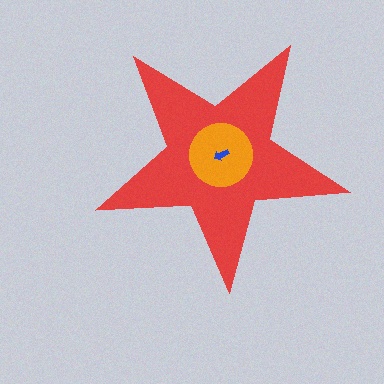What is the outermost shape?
The red star.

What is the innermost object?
The blue arrow.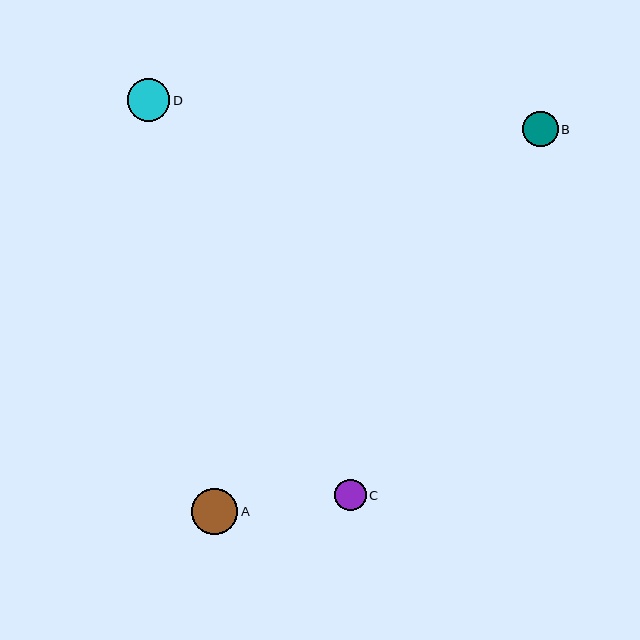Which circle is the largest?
Circle A is the largest with a size of approximately 46 pixels.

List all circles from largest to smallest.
From largest to smallest: A, D, B, C.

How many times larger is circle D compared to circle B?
Circle D is approximately 1.2 times the size of circle B.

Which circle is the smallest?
Circle C is the smallest with a size of approximately 31 pixels.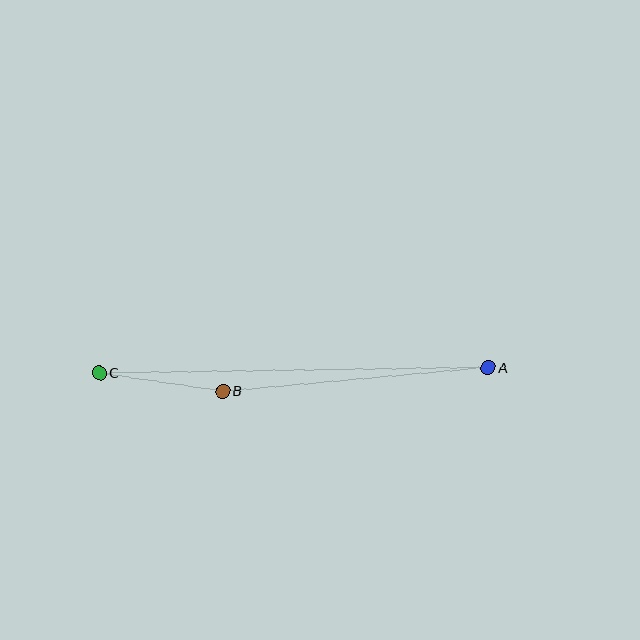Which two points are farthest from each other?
Points A and C are farthest from each other.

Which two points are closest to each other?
Points B and C are closest to each other.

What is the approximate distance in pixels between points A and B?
The distance between A and B is approximately 266 pixels.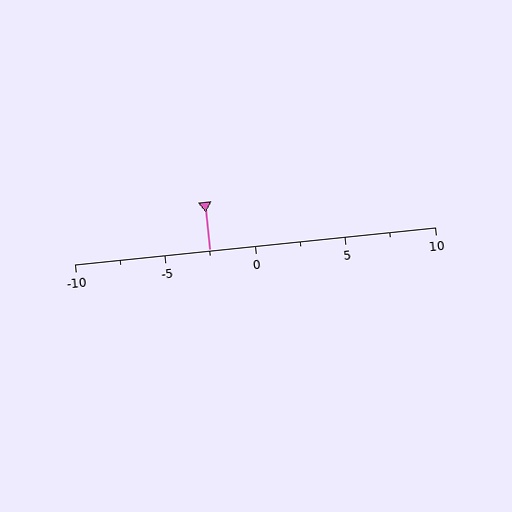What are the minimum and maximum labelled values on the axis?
The axis runs from -10 to 10.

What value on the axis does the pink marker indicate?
The marker indicates approximately -2.5.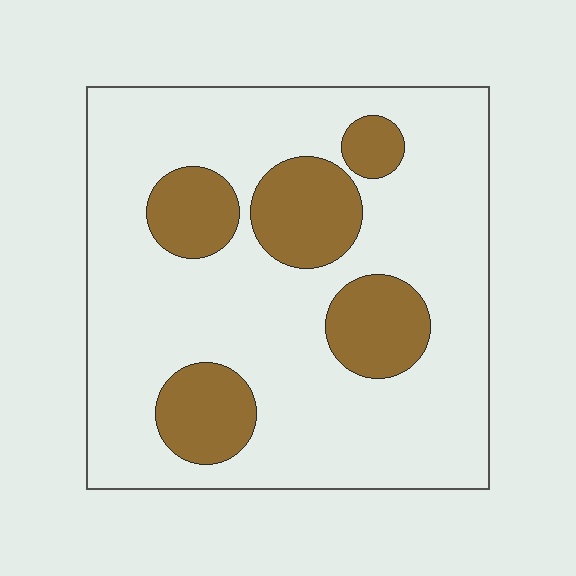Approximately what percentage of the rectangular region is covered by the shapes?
Approximately 25%.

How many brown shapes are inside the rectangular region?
5.